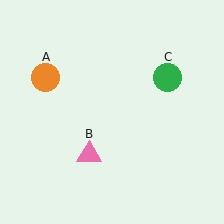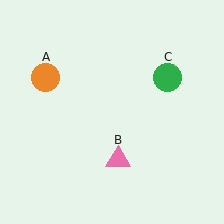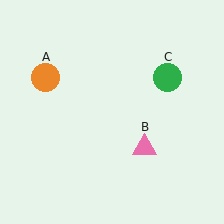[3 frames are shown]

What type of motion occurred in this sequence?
The pink triangle (object B) rotated counterclockwise around the center of the scene.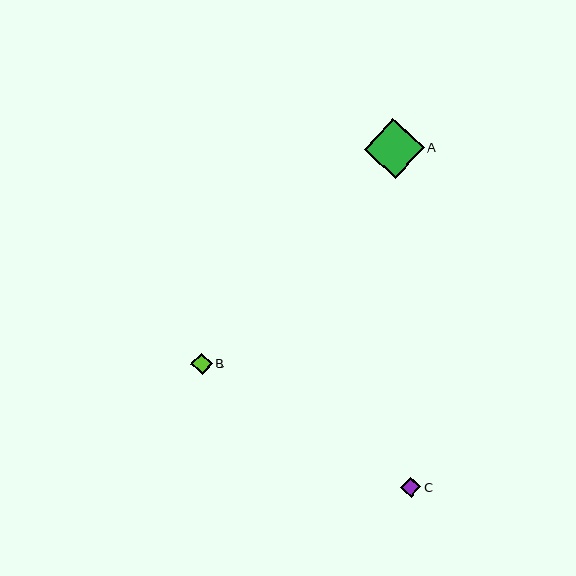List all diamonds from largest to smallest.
From largest to smallest: A, B, C.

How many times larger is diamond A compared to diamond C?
Diamond A is approximately 2.9 times the size of diamond C.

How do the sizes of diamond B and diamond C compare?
Diamond B and diamond C are approximately the same size.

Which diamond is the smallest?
Diamond C is the smallest with a size of approximately 21 pixels.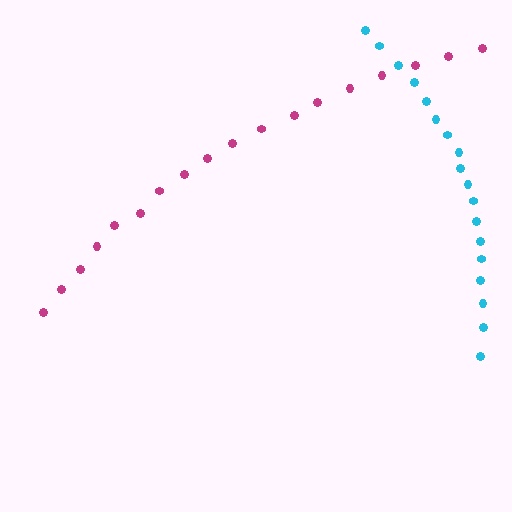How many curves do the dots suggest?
There are 2 distinct paths.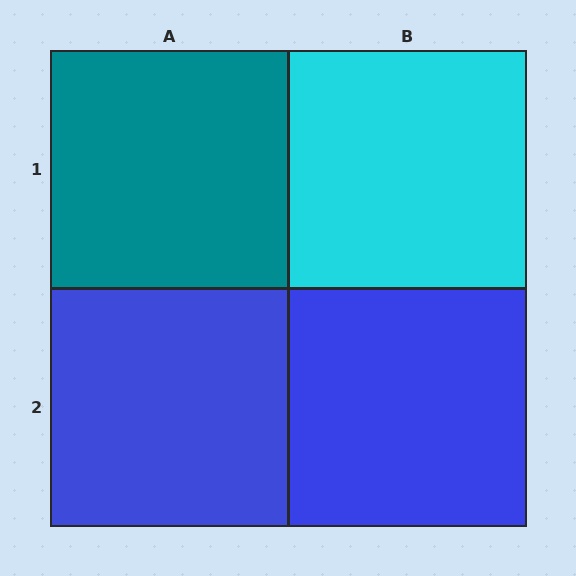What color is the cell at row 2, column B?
Blue.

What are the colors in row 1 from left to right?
Teal, cyan.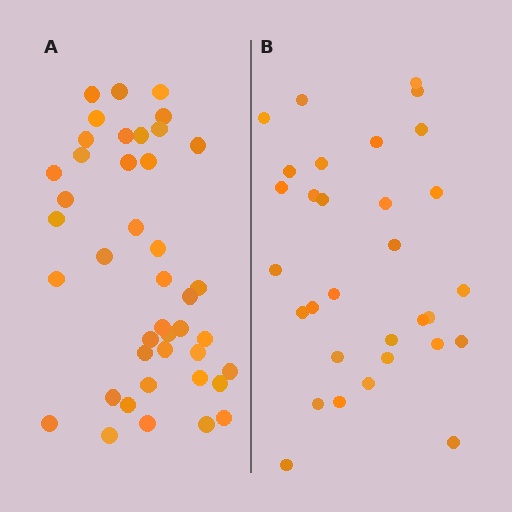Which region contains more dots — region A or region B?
Region A (the left region) has more dots.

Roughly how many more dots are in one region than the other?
Region A has roughly 12 or so more dots than region B.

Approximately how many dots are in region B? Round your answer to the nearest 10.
About 30 dots. (The exact count is 31, which rounds to 30.)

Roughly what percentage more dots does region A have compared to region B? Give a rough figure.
About 35% more.